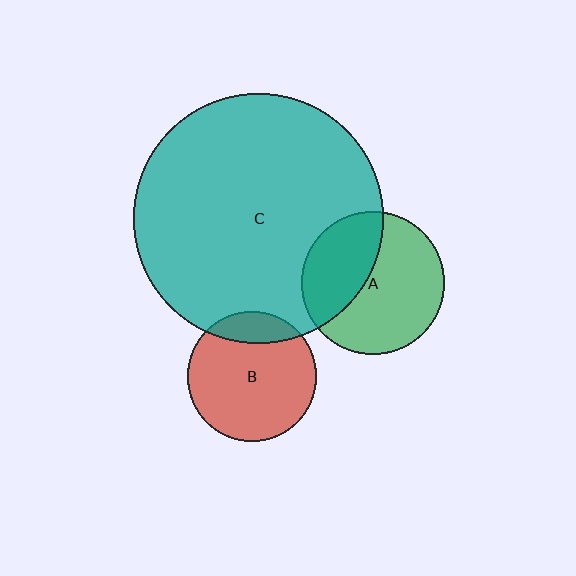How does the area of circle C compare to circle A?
Approximately 3.1 times.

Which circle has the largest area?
Circle C (teal).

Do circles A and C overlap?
Yes.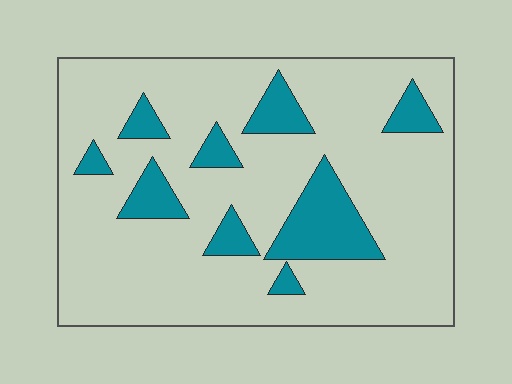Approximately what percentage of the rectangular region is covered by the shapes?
Approximately 15%.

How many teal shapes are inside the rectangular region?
9.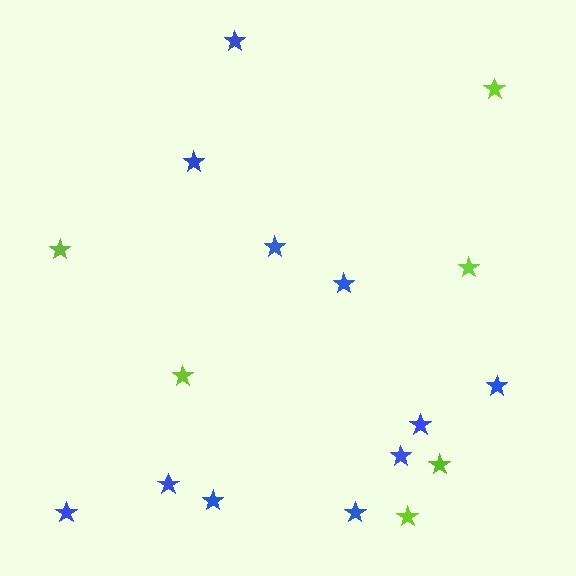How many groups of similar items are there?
There are 2 groups: one group of lime stars (6) and one group of blue stars (11).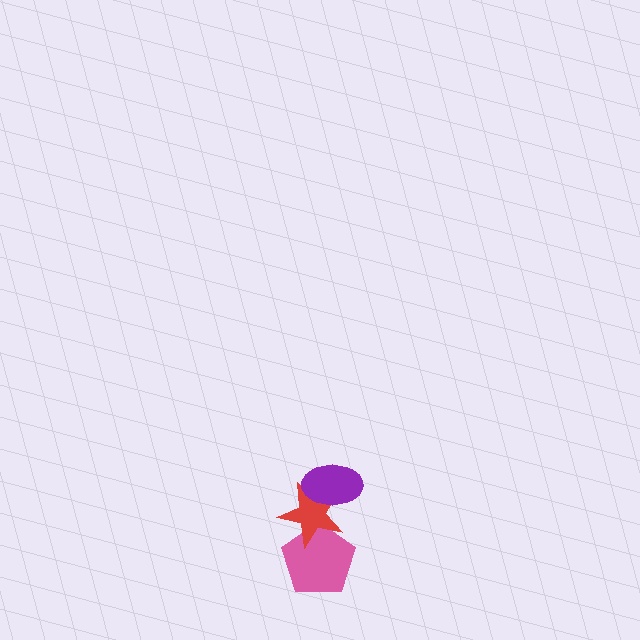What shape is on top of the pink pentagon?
The red star is on top of the pink pentagon.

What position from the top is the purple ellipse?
The purple ellipse is 1st from the top.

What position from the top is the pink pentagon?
The pink pentagon is 3rd from the top.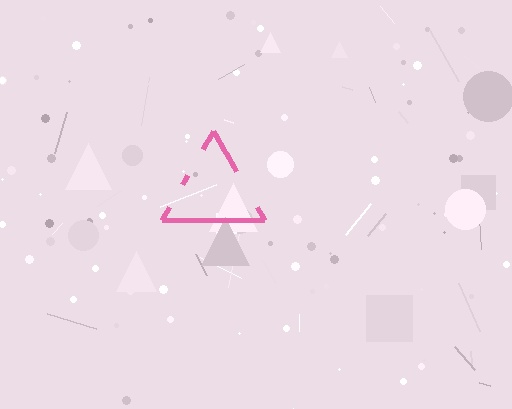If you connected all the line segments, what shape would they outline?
They would outline a triangle.